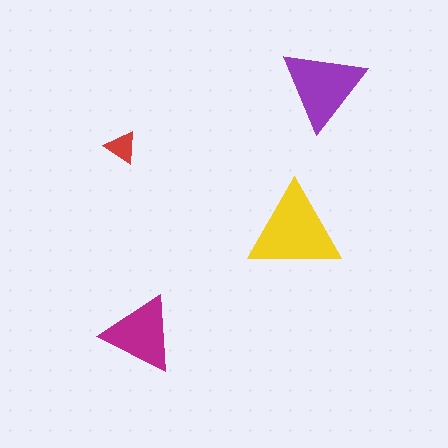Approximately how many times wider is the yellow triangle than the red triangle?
About 3 times wider.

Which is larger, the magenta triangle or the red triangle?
The magenta one.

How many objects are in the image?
There are 4 objects in the image.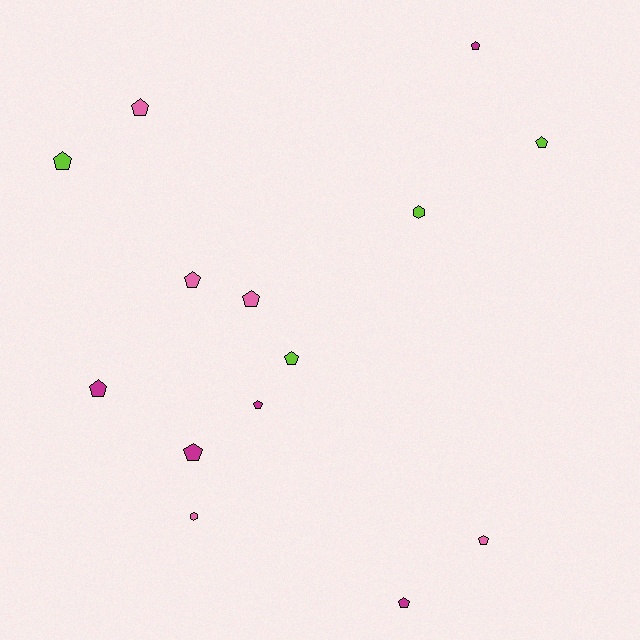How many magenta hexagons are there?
There are no magenta hexagons.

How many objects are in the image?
There are 14 objects.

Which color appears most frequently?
Magenta, with 5 objects.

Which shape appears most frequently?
Pentagon, with 12 objects.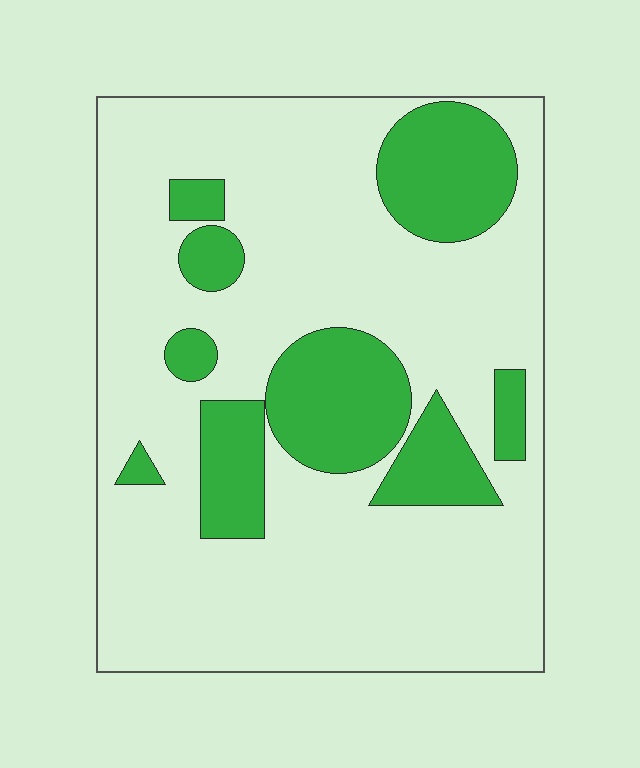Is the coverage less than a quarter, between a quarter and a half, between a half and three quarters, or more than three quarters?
Less than a quarter.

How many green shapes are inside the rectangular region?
9.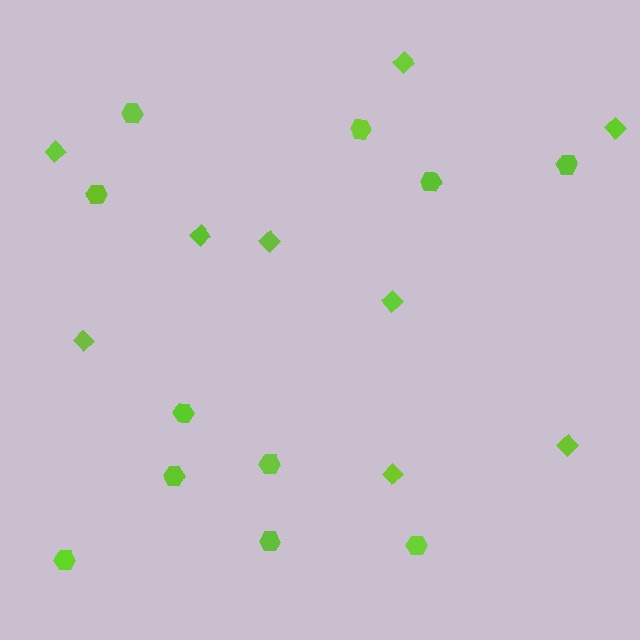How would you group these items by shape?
There are 2 groups: one group of diamonds (9) and one group of hexagons (11).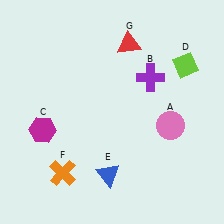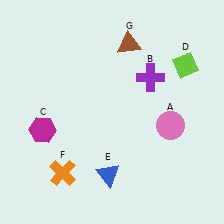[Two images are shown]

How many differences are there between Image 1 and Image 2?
There is 1 difference between the two images.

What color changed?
The triangle (G) changed from red in Image 1 to brown in Image 2.